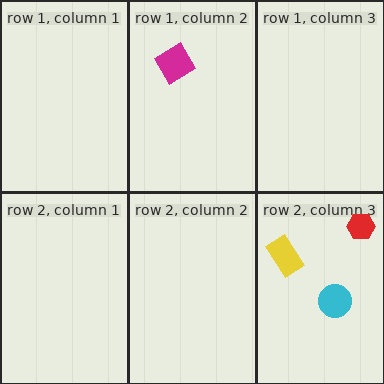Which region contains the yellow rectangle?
The row 2, column 3 region.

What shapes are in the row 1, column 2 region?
The magenta diamond.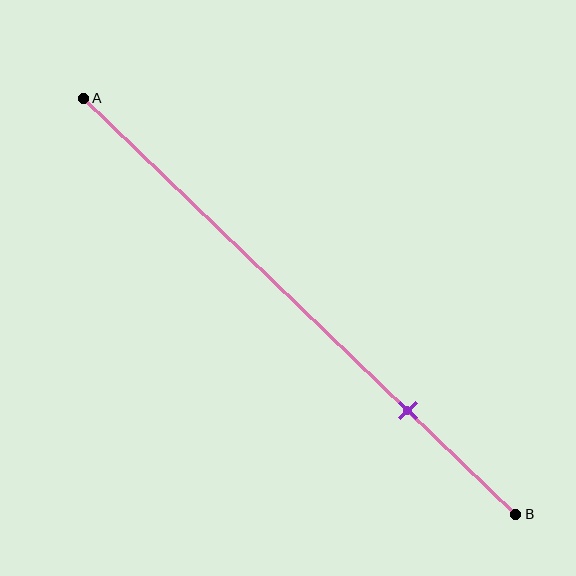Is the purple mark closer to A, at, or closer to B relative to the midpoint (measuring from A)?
The purple mark is closer to point B than the midpoint of segment AB.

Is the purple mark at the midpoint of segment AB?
No, the mark is at about 75% from A, not at the 50% midpoint.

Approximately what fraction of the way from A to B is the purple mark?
The purple mark is approximately 75% of the way from A to B.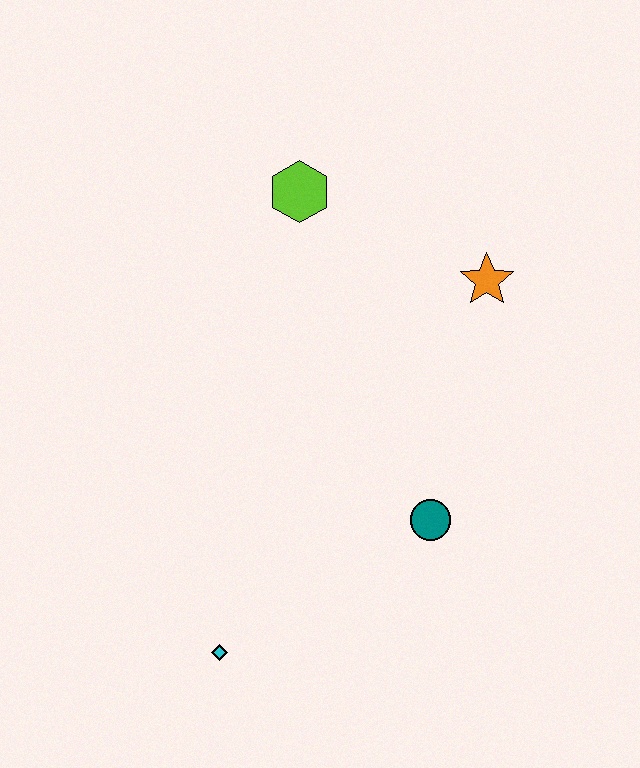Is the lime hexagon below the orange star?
No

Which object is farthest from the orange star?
The cyan diamond is farthest from the orange star.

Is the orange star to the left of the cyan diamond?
No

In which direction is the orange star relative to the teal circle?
The orange star is above the teal circle.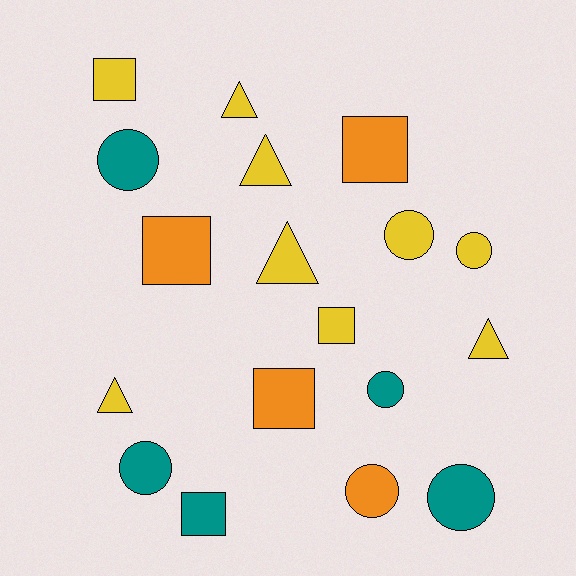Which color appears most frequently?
Yellow, with 9 objects.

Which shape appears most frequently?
Circle, with 7 objects.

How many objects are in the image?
There are 18 objects.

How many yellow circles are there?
There are 2 yellow circles.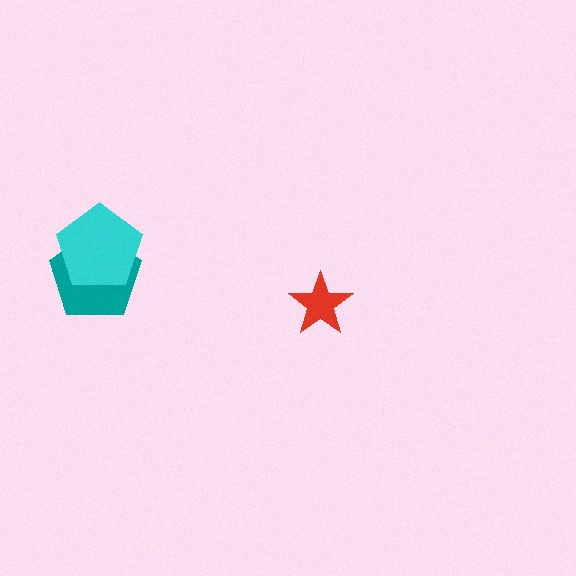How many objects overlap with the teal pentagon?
1 object overlaps with the teal pentagon.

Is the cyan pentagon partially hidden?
No, no other shape covers it.